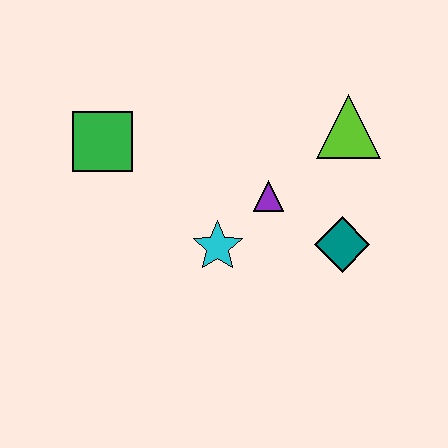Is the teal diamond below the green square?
Yes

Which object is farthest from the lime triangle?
The green square is farthest from the lime triangle.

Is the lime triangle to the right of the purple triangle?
Yes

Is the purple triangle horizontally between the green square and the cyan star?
No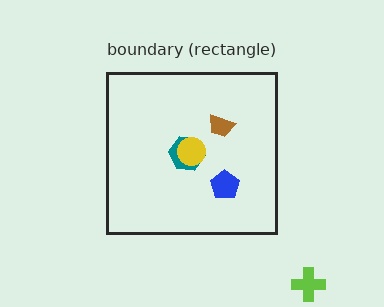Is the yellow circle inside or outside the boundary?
Inside.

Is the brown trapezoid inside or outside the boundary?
Inside.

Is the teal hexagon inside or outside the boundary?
Inside.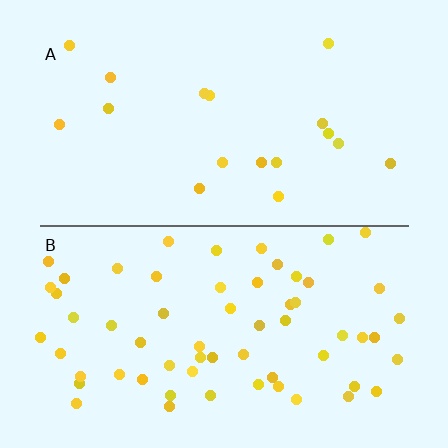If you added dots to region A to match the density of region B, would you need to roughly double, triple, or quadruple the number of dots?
Approximately quadruple.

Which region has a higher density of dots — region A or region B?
B (the bottom).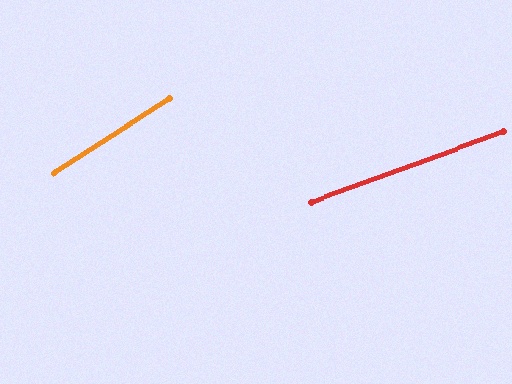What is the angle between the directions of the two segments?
Approximately 13 degrees.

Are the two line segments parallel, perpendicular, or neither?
Neither parallel nor perpendicular — they differ by about 13°.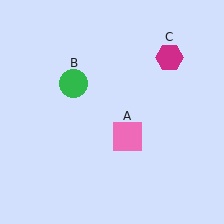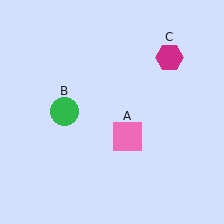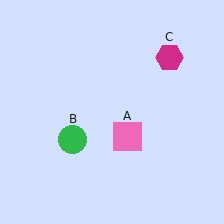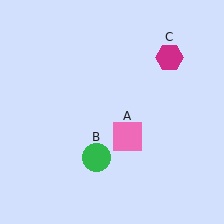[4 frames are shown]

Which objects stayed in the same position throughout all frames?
Pink square (object A) and magenta hexagon (object C) remained stationary.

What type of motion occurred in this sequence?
The green circle (object B) rotated counterclockwise around the center of the scene.